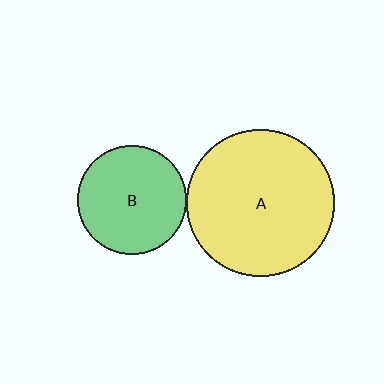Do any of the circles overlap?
No, none of the circles overlap.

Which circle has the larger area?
Circle A (yellow).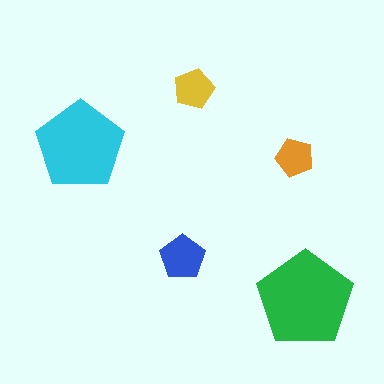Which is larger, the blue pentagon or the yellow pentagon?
The blue one.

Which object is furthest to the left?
The cyan pentagon is leftmost.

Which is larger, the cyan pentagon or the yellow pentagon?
The cyan one.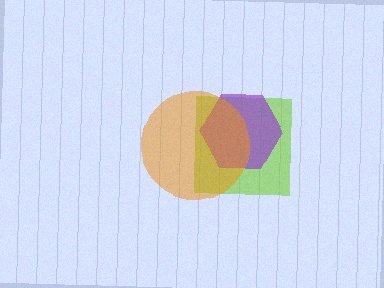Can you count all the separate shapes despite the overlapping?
Yes, there are 3 separate shapes.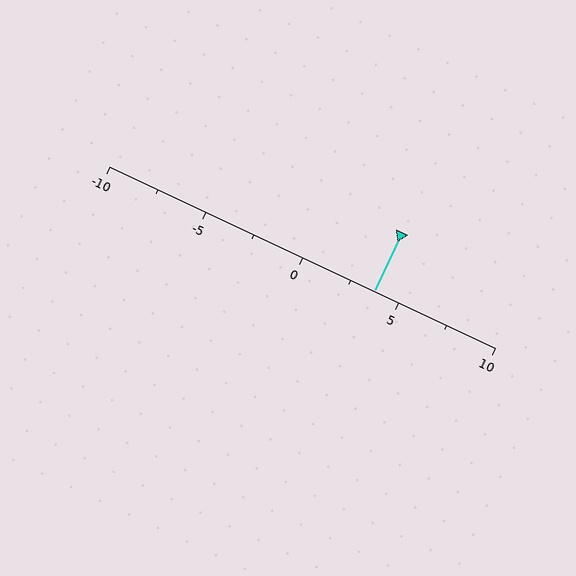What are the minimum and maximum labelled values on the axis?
The axis runs from -10 to 10.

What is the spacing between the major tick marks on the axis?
The major ticks are spaced 5 apart.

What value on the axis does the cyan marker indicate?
The marker indicates approximately 3.8.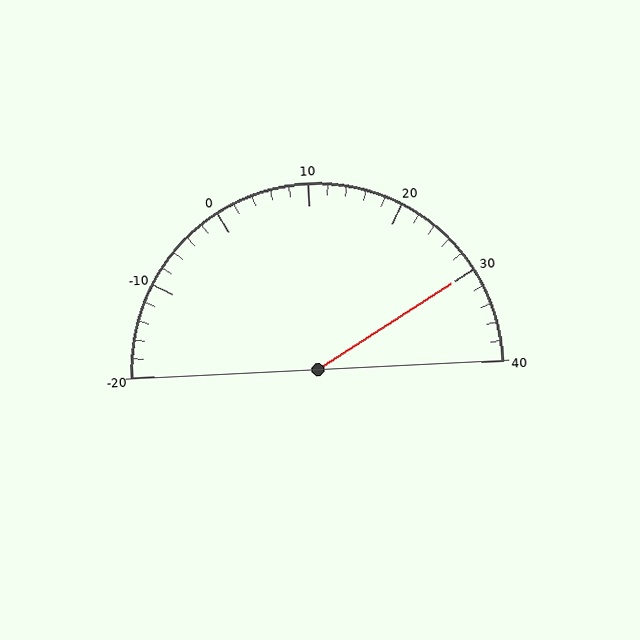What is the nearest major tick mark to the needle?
The nearest major tick mark is 30.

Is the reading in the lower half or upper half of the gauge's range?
The reading is in the upper half of the range (-20 to 40).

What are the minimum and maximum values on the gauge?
The gauge ranges from -20 to 40.